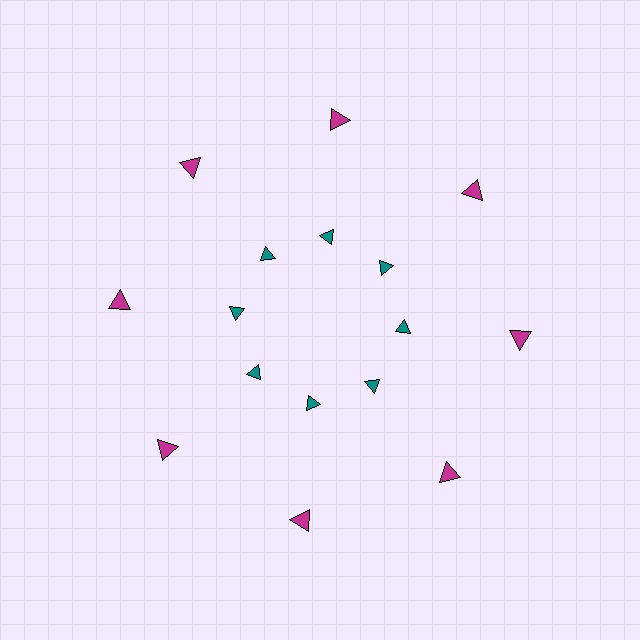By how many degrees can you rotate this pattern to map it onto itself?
The pattern maps onto itself every 45 degrees of rotation.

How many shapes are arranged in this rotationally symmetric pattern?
There are 16 shapes, arranged in 8 groups of 2.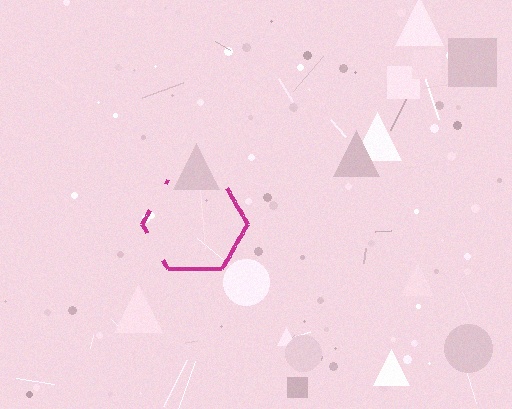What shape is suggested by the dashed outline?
The dashed outline suggests a hexagon.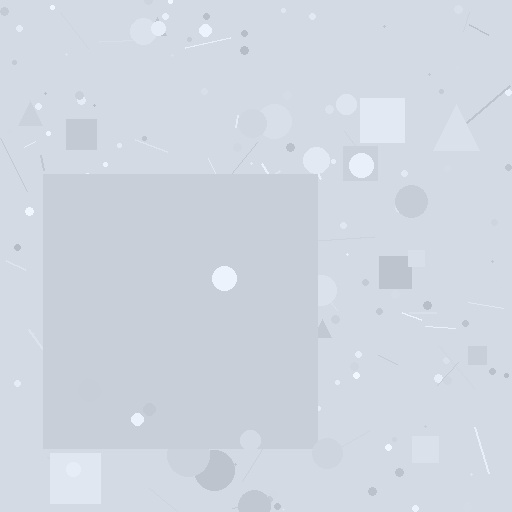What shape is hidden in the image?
A square is hidden in the image.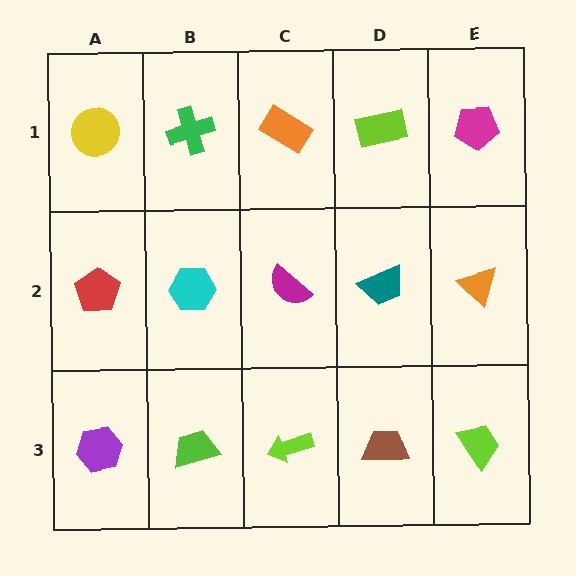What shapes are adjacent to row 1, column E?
An orange triangle (row 2, column E), a lime rectangle (row 1, column D).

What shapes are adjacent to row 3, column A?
A red pentagon (row 2, column A), a lime trapezoid (row 3, column B).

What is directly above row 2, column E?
A magenta pentagon.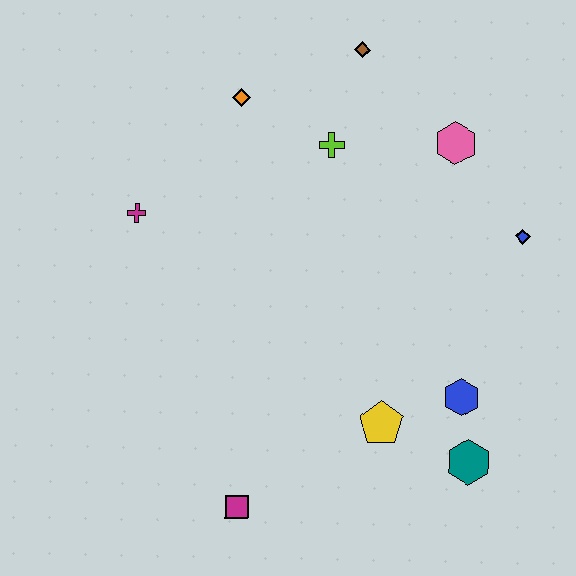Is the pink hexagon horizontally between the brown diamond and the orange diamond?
No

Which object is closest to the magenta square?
The yellow pentagon is closest to the magenta square.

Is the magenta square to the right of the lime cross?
No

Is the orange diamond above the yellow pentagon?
Yes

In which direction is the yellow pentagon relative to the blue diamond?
The yellow pentagon is below the blue diamond.